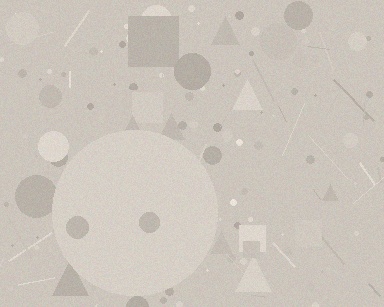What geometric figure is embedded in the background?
A circle is embedded in the background.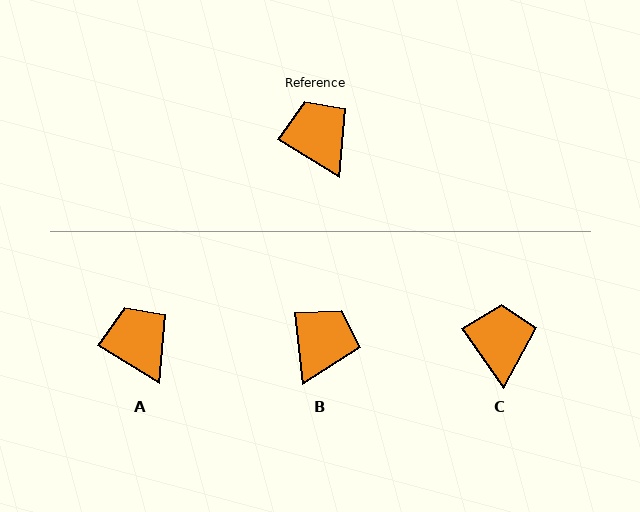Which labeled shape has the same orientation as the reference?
A.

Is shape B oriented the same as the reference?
No, it is off by about 53 degrees.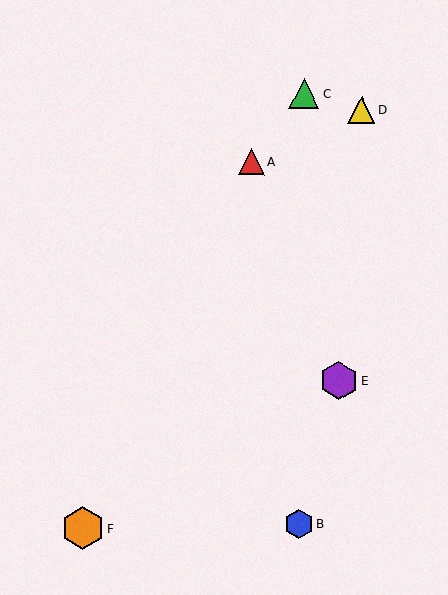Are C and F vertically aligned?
No, C is at x≈304 and F is at x≈83.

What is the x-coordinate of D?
Object D is at x≈361.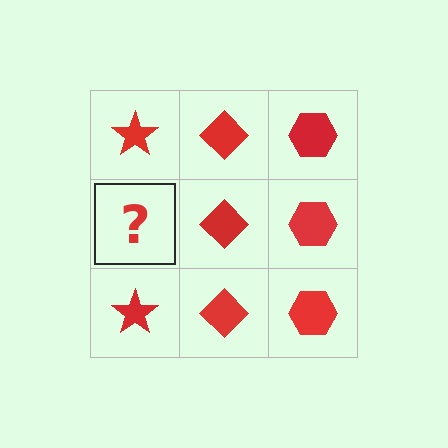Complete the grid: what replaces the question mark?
The question mark should be replaced with a red star.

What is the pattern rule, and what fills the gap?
The rule is that each column has a consistent shape. The gap should be filled with a red star.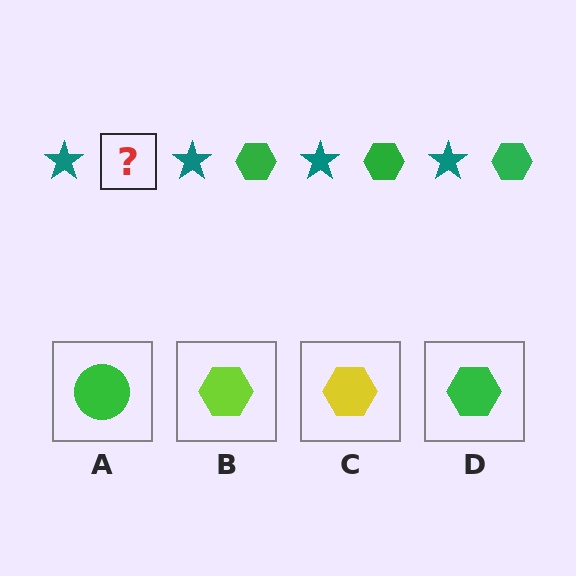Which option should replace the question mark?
Option D.